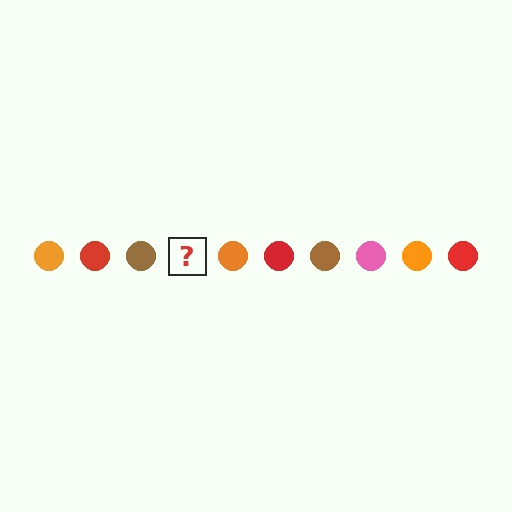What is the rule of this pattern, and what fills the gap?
The rule is that the pattern cycles through orange, red, brown, pink circles. The gap should be filled with a pink circle.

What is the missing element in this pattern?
The missing element is a pink circle.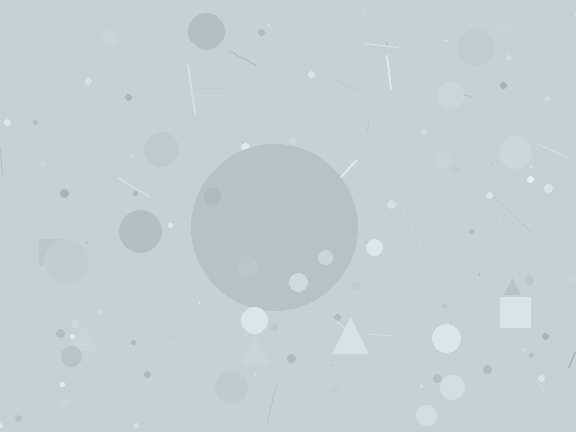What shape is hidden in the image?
A circle is hidden in the image.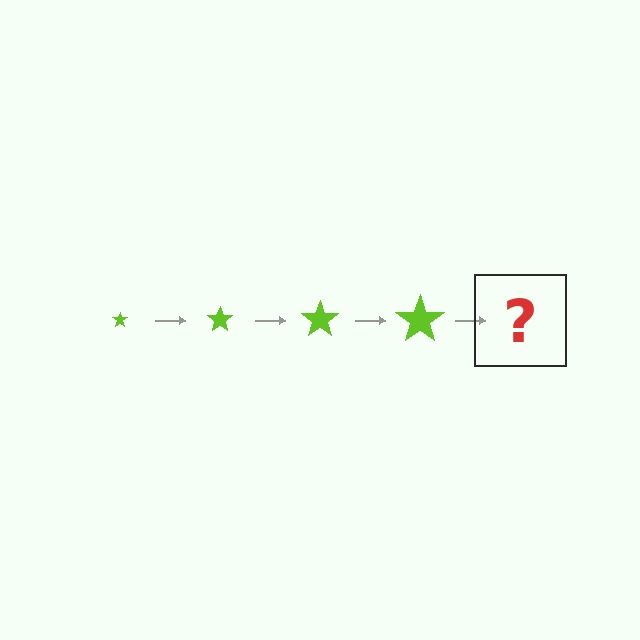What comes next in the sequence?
The next element should be a lime star, larger than the previous one.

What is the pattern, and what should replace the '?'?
The pattern is that the star gets progressively larger each step. The '?' should be a lime star, larger than the previous one.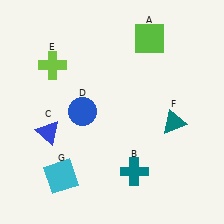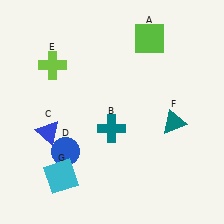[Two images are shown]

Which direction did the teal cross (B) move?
The teal cross (B) moved up.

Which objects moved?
The objects that moved are: the teal cross (B), the blue circle (D).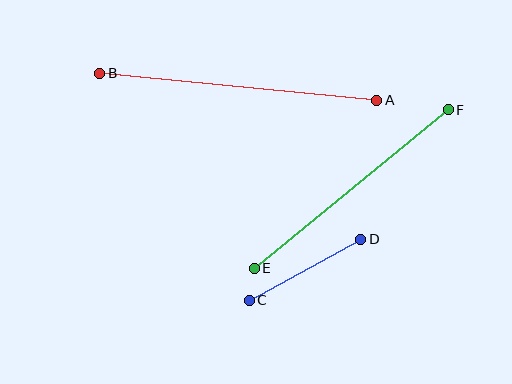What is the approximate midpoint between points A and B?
The midpoint is at approximately (238, 87) pixels.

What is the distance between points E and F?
The distance is approximately 250 pixels.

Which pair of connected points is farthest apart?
Points A and B are farthest apart.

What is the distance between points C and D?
The distance is approximately 128 pixels.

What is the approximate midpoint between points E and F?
The midpoint is at approximately (351, 189) pixels.